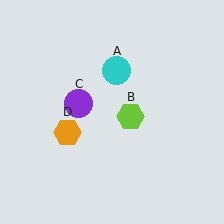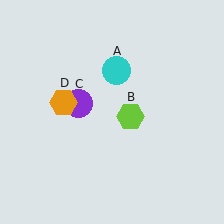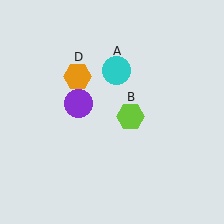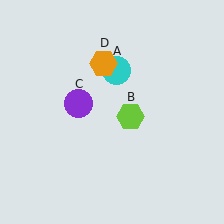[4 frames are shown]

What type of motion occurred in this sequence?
The orange hexagon (object D) rotated clockwise around the center of the scene.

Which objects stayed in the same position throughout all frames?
Cyan circle (object A) and lime hexagon (object B) and purple circle (object C) remained stationary.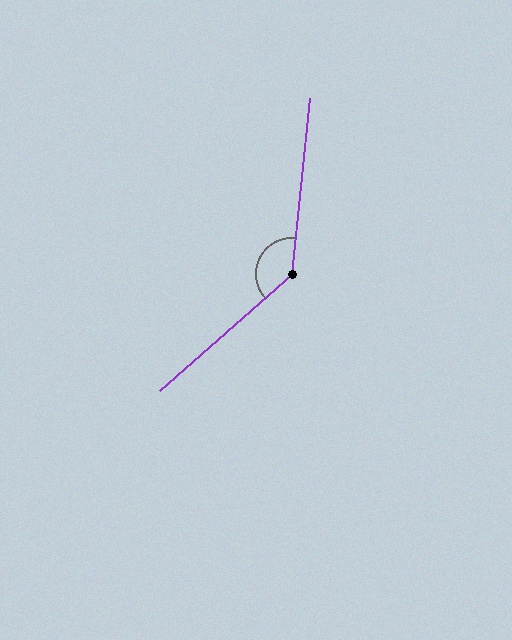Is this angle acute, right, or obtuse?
It is obtuse.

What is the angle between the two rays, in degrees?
Approximately 138 degrees.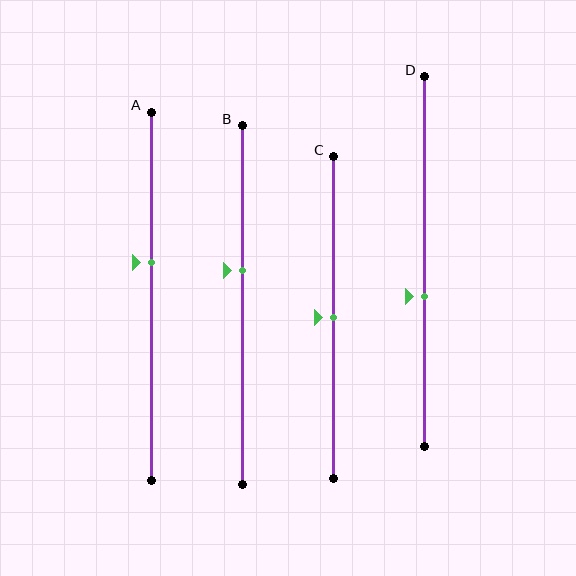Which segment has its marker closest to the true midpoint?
Segment C has its marker closest to the true midpoint.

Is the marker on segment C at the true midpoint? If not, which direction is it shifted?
Yes, the marker on segment C is at the true midpoint.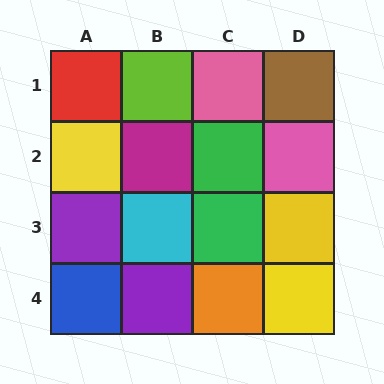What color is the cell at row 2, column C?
Green.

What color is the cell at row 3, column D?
Yellow.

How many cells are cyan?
1 cell is cyan.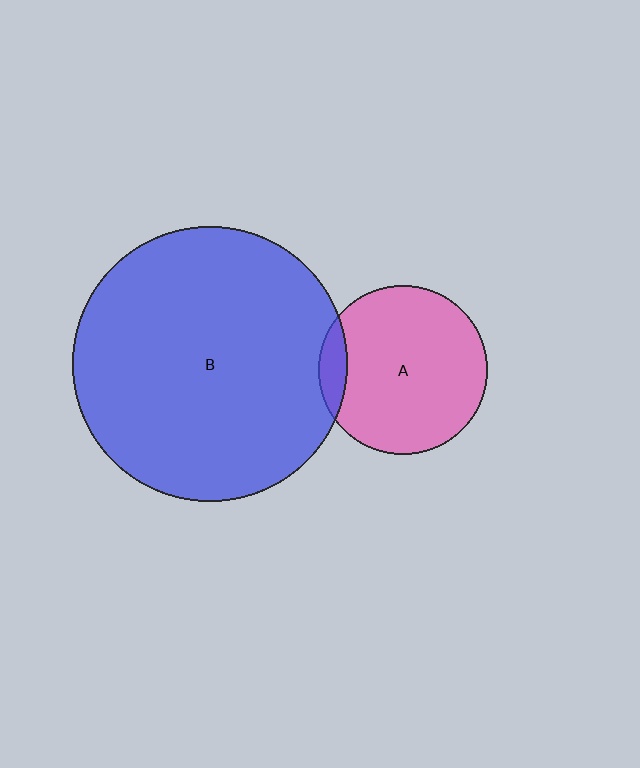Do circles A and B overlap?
Yes.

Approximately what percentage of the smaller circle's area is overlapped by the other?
Approximately 10%.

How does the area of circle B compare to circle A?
Approximately 2.7 times.